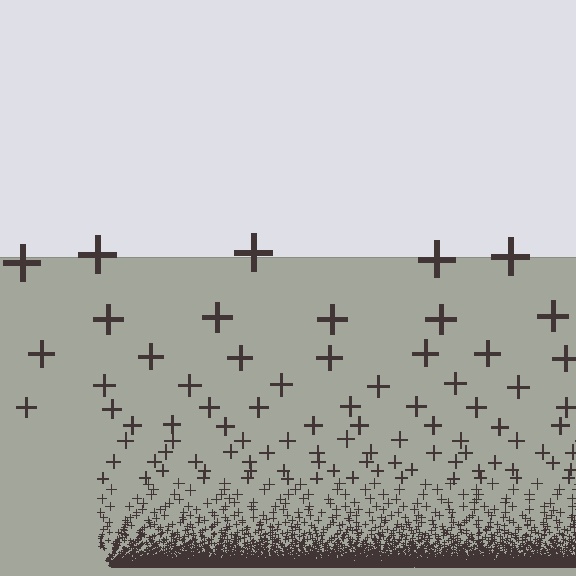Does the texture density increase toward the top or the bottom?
Density increases toward the bottom.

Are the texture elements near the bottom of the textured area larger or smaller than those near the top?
Smaller. The gradient is inverted — elements near the bottom are smaller and denser.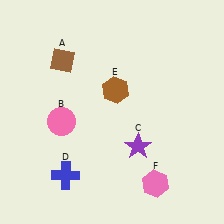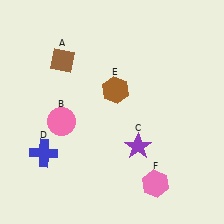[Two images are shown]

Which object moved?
The blue cross (D) moved up.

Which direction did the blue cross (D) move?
The blue cross (D) moved up.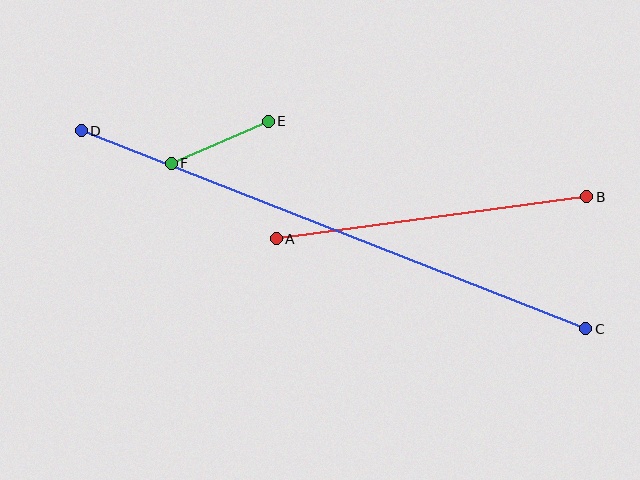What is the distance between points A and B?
The distance is approximately 313 pixels.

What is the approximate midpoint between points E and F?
The midpoint is at approximately (220, 142) pixels.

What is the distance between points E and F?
The distance is approximately 106 pixels.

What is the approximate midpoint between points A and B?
The midpoint is at approximately (431, 218) pixels.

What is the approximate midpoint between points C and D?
The midpoint is at approximately (333, 230) pixels.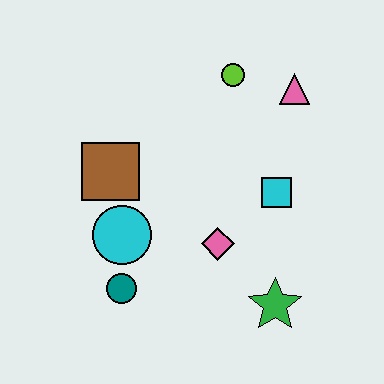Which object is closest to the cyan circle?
The teal circle is closest to the cyan circle.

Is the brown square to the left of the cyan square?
Yes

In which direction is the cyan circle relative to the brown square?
The cyan circle is below the brown square.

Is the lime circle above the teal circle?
Yes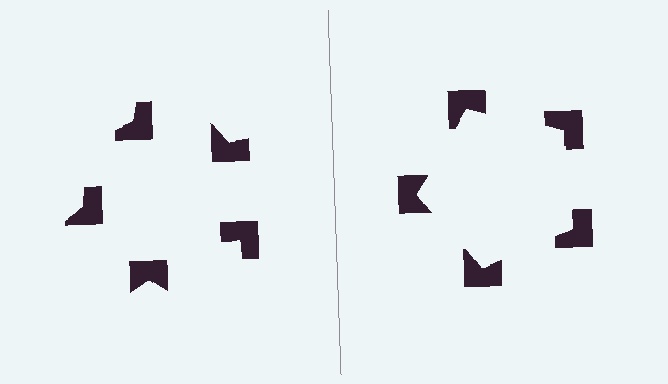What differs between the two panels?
The notched squares are positioned identically on both sides; only the wedge orientations differ. On the right they align to a pentagon; on the left they are misaligned.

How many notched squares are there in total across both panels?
10 — 5 on each side.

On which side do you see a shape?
An illusory pentagon appears on the right side. On the left side the wedge cuts are rotated, so no coherent shape forms.